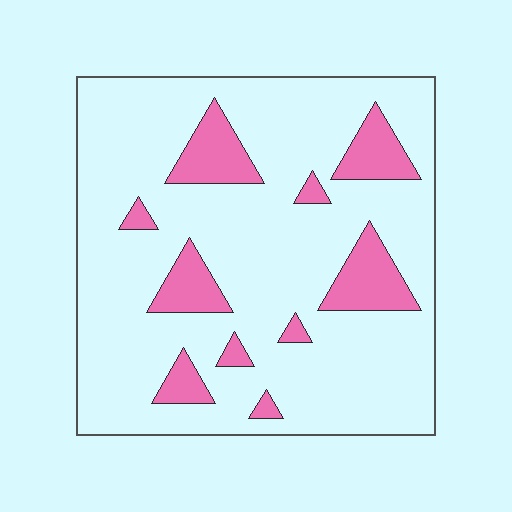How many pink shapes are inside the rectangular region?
10.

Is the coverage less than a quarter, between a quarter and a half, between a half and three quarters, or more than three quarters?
Less than a quarter.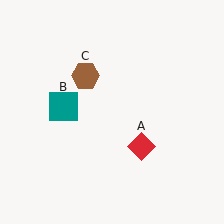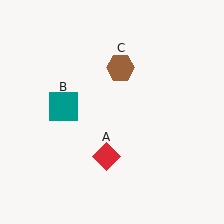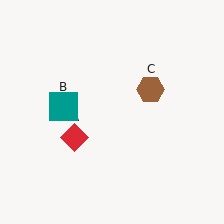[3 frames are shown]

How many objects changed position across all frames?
2 objects changed position: red diamond (object A), brown hexagon (object C).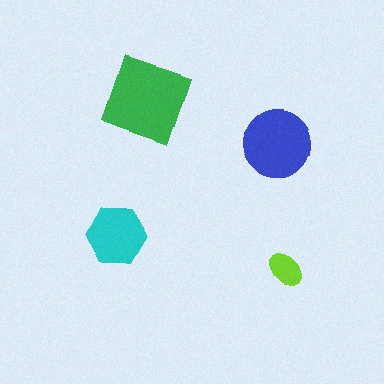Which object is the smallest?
The lime ellipse.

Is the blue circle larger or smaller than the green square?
Smaller.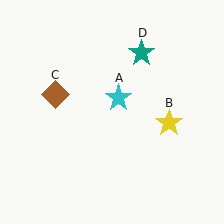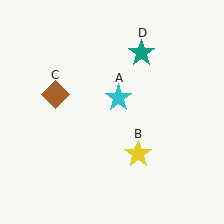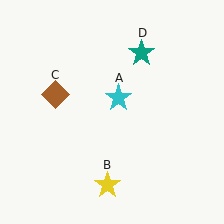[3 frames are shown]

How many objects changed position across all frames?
1 object changed position: yellow star (object B).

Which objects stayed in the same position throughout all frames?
Cyan star (object A) and brown diamond (object C) and teal star (object D) remained stationary.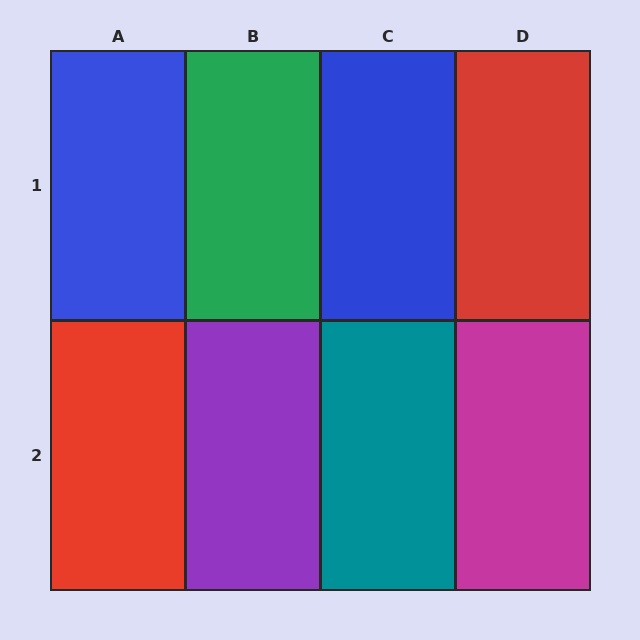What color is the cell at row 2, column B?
Purple.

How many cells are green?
1 cell is green.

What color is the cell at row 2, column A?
Red.